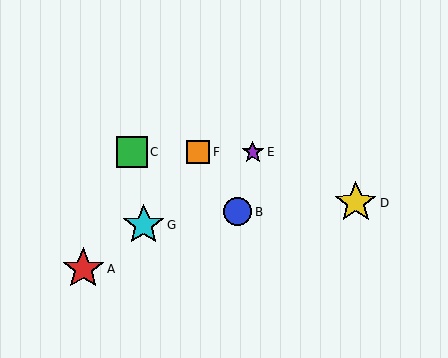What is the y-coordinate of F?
Object F is at y≈152.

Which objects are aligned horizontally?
Objects C, E, F are aligned horizontally.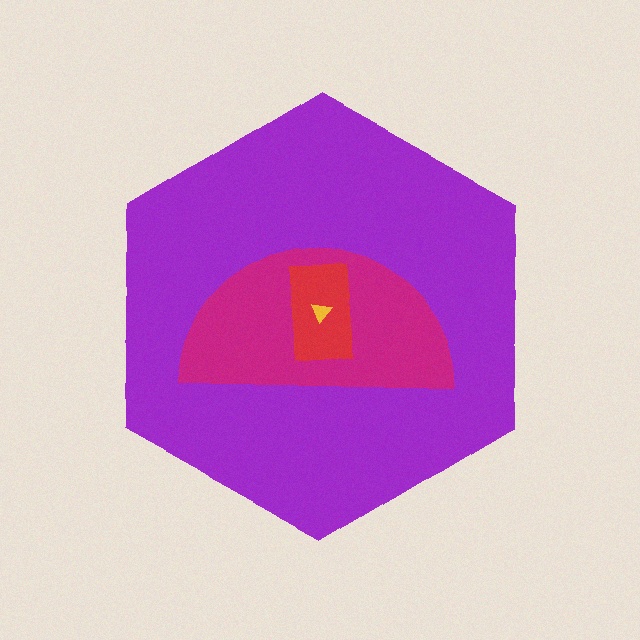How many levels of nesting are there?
4.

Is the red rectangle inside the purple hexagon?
Yes.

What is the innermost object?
The yellow triangle.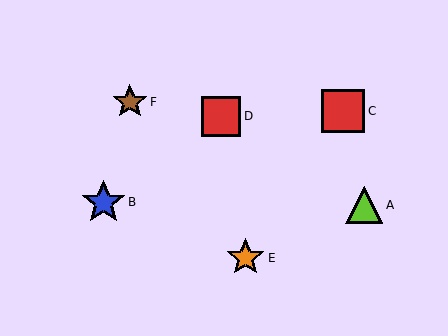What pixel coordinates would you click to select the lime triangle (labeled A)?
Click at (364, 205) to select the lime triangle A.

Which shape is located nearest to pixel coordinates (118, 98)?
The brown star (labeled F) at (130, 102) is nearest to that location.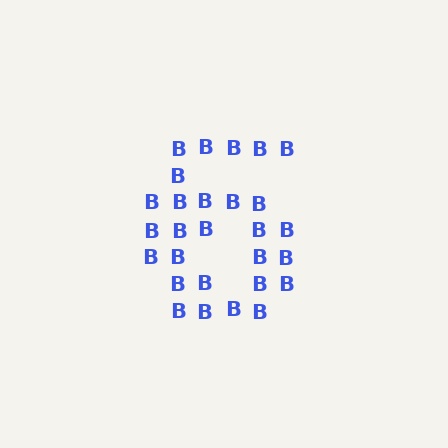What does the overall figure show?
The overall figure shows the digit 6.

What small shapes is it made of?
It is made of small letter B's.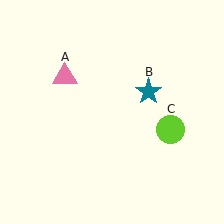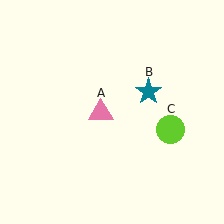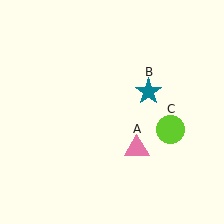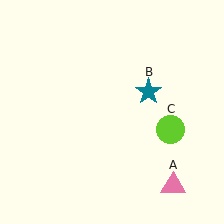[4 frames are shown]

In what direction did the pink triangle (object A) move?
The pink triangle (object A) moved down and to the right.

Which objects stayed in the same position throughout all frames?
Teal star (object B) and lime circle (object C) remained stationary.